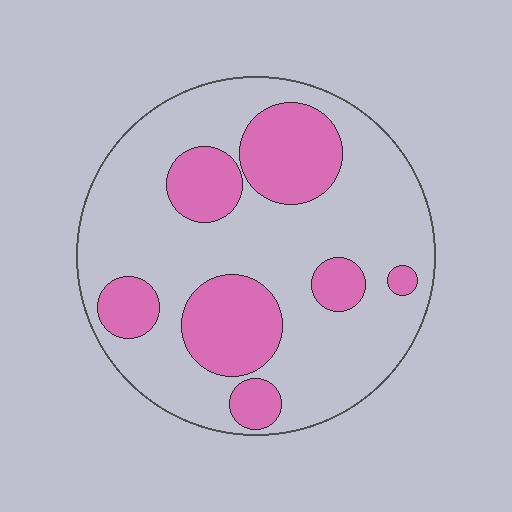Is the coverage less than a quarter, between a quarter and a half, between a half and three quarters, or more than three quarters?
Between a quarter and a half.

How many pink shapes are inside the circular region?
7.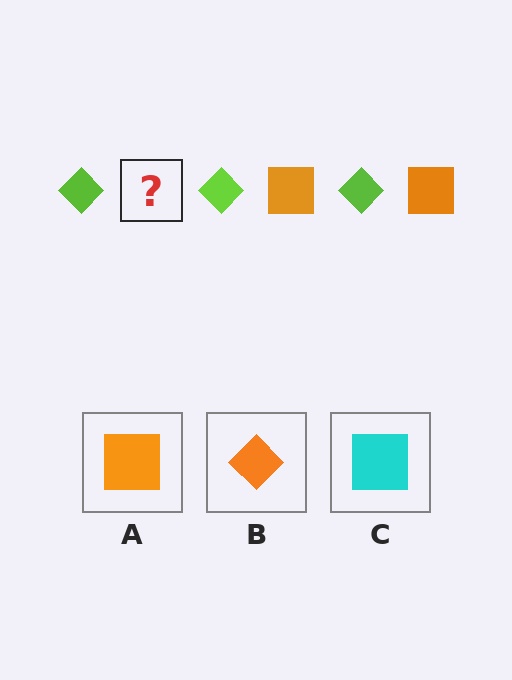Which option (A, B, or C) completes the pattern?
A.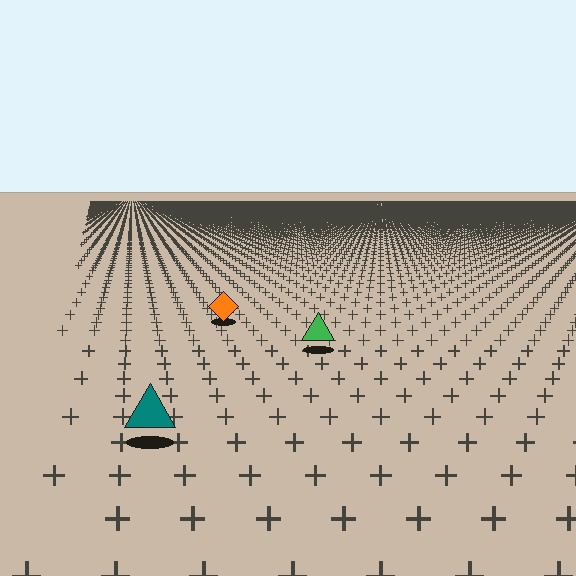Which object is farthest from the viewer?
The orange diamond is farthest from the viewer. It appears smaller and the ground texture around it is denser.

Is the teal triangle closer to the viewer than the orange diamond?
Yes. The teal triangle is closer — you can tell from the texture gradient: the ground texture is coarser near it.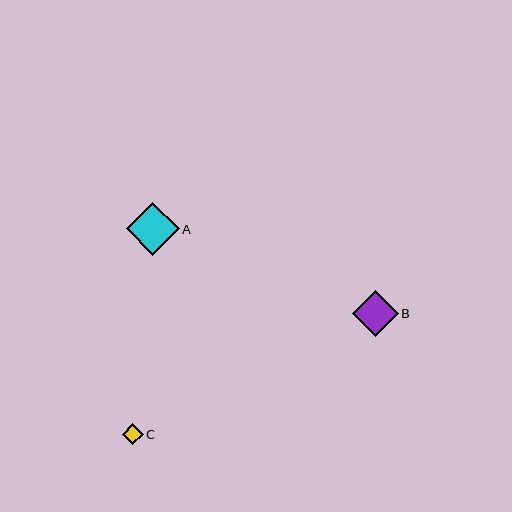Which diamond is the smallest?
Diamond C is the smallest with a size of approximately 21 pixels.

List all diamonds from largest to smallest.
From largest to smallest: A, B, C.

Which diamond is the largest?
Diamond A is the largest with a size of approximately 52 pixels.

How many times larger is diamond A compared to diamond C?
Diamond A is approximately 2.5 times the size of diamond C.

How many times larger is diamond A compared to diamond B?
Diamond A is approximately 1.1 times the size of diamond B.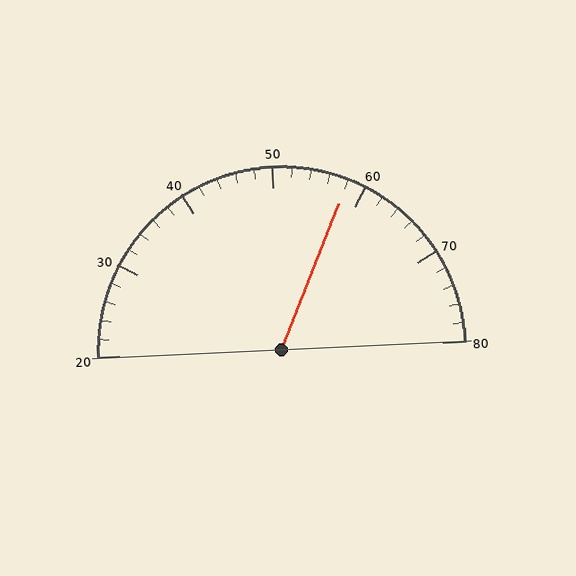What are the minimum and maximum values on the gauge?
The gauge ranges from 20 to 80.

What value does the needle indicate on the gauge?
The needle indicates approximately 58.